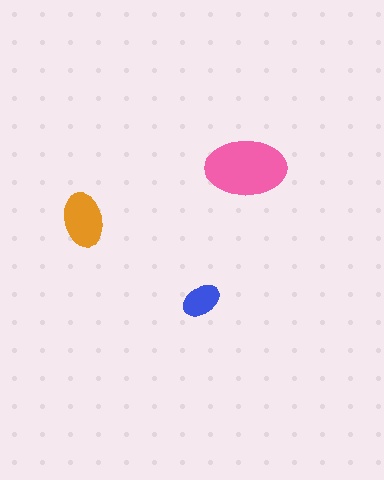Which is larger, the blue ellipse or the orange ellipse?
The orange one.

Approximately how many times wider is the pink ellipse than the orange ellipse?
About 1.5 times wider.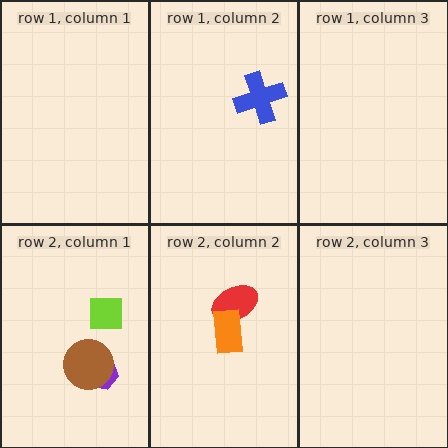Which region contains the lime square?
The row 2, column 1 region.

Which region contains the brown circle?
The row 2, column 1 region.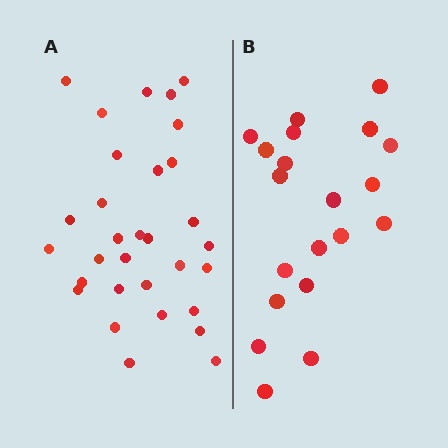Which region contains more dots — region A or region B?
Region A (the left region) has more dots.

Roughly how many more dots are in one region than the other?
Region A has roughly 12 or so more dots than region B.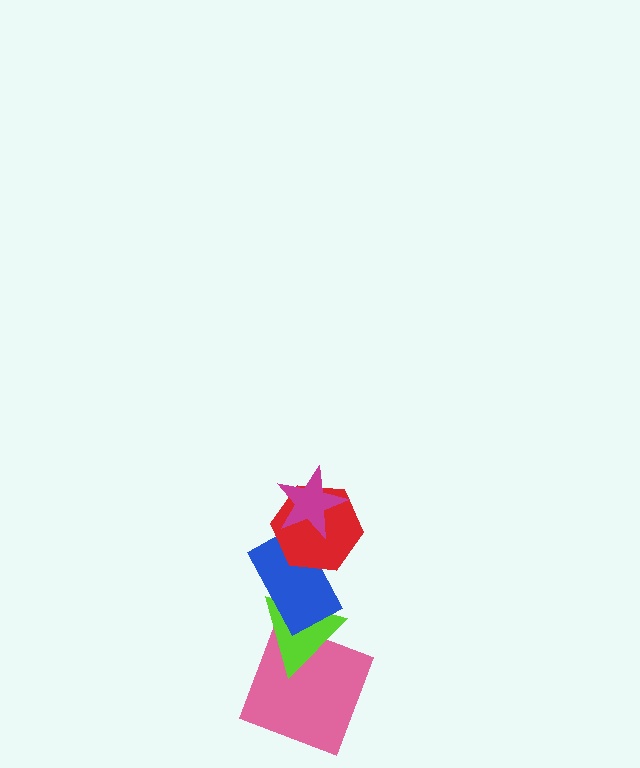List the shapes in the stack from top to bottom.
From top to bottom: the magenta star, the red hexagon, the blue rectangle, the lime triangle, the pink square.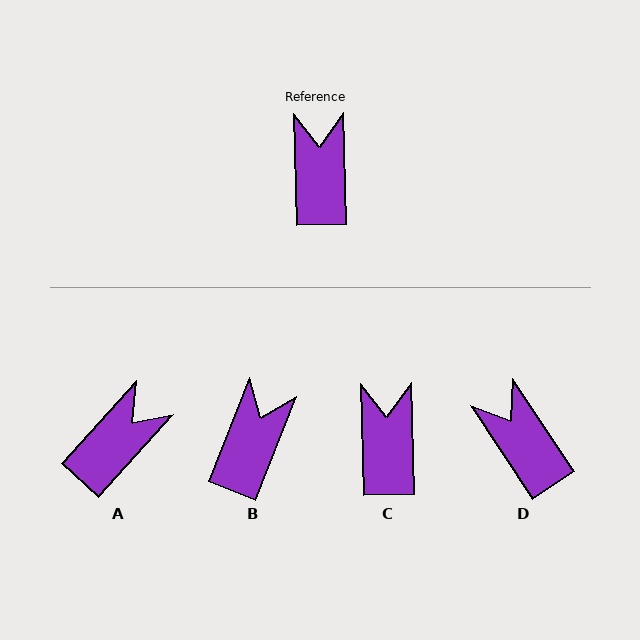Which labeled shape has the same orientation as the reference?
C.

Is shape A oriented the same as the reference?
No, it is off by about 44 degrees.